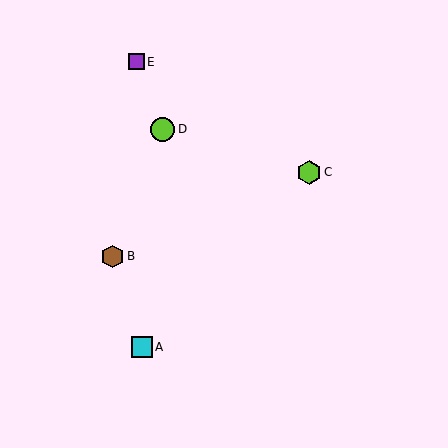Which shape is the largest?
The lime hexagon (labeled C) is the largest.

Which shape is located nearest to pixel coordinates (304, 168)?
The lime hexagon (labeled C) at (309, 172) is nearest to that location.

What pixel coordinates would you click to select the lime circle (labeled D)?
Click at (163, 129) to select the lime circle D.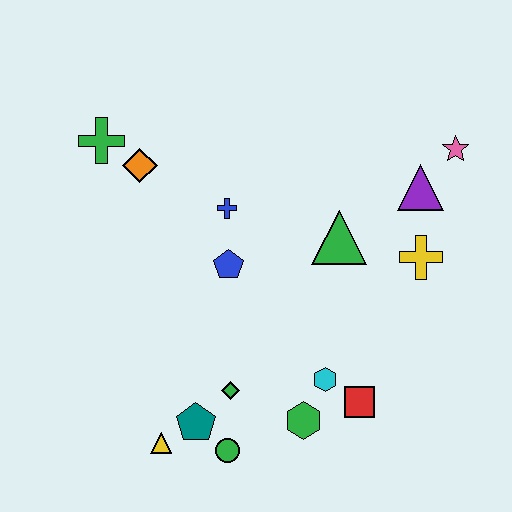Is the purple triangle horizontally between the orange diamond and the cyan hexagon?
No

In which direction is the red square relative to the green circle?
The red square is to the right of the green circle.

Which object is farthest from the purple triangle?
The yellow triangle is farthest from the purple triangle.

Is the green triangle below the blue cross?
Yes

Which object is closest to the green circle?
The teal pentagon is closest to the green circle.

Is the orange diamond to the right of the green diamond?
No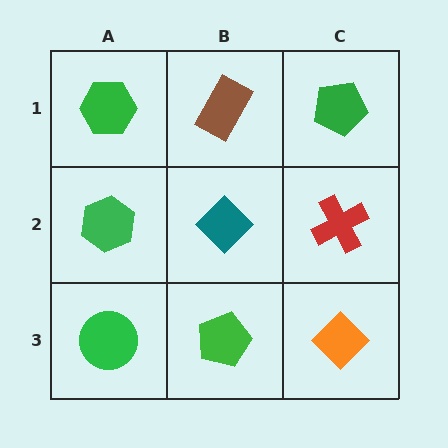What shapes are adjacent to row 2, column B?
A brown rectangle (row 1, column B), a green pentagon (row 3, column B), a green hexagon (row 2, column A), a red cross (row 2, column C).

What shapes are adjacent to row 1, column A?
A green hexagon (row 2, column A), a brown rectangle (row 1, column B).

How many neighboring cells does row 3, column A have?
2.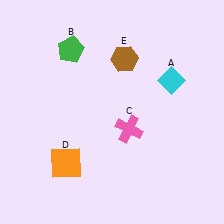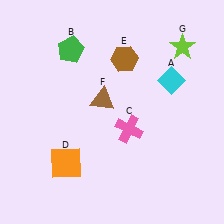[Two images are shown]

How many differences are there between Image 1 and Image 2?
There are 2 differences between the two images.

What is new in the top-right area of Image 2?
A lime star (G) was added in the top-right area of Image 2.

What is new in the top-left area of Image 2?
A brown triangle (F) was added in the top-left area of Image 2.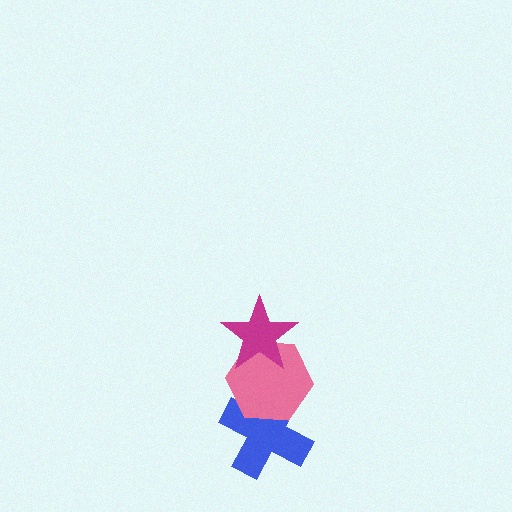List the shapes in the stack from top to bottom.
From top to bottom: the magenta star, the pink hexagon, the blue cross.